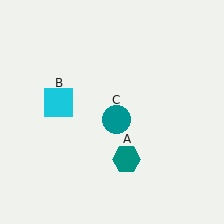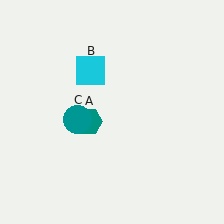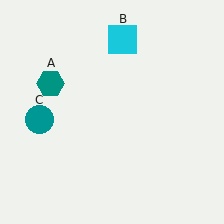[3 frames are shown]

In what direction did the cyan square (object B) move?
The cyan square (object B) moved up and to the right.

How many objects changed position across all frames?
3 objects changed position: teal hexagon (object A), cyan square (object B), teal circle (object C).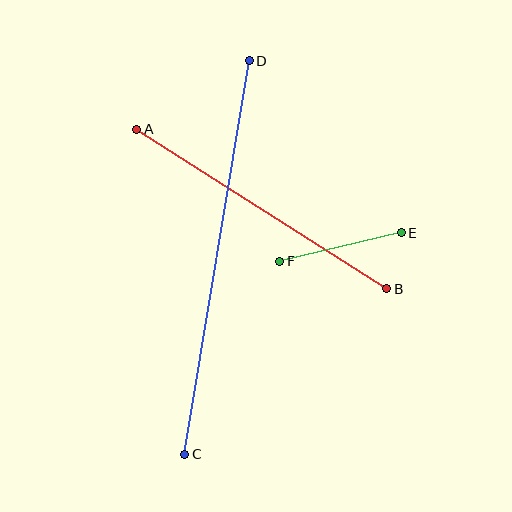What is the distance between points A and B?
The distance is approximately 297 pixels.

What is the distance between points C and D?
The distance is approximately 399 pixels.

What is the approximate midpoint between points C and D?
The midpoint is at approximately (217, 258) pixels.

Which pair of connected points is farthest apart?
Points C and D are farthest apart.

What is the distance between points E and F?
The distance is approximately 125 pixels.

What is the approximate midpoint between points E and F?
The midpoint is at approximately (340, 247) pixels.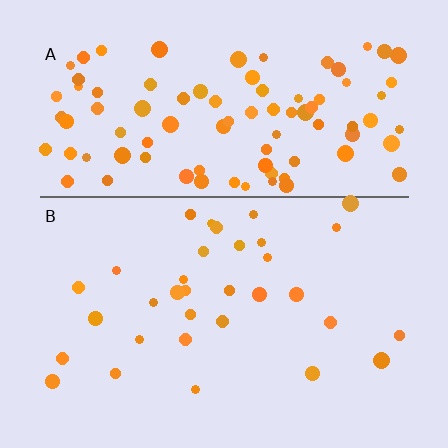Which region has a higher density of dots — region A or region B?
A (the top).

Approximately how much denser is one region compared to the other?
Approximately 2.9× — region A over region B.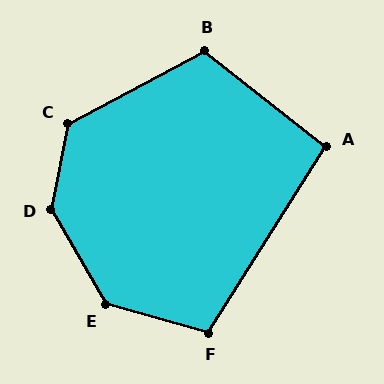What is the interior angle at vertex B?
Approximately 114 degrees (obtuse).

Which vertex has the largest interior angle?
D, at approximately 139 degrees.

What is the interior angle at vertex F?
Approximately 107 degrees (obtuse).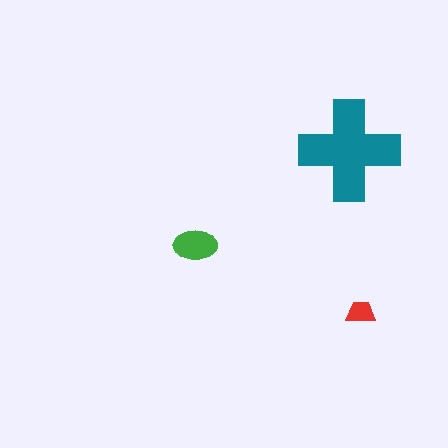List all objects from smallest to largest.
The red trapezoid, the green ellipse, the teal cross.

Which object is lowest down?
The red trapezoid is bottommost.